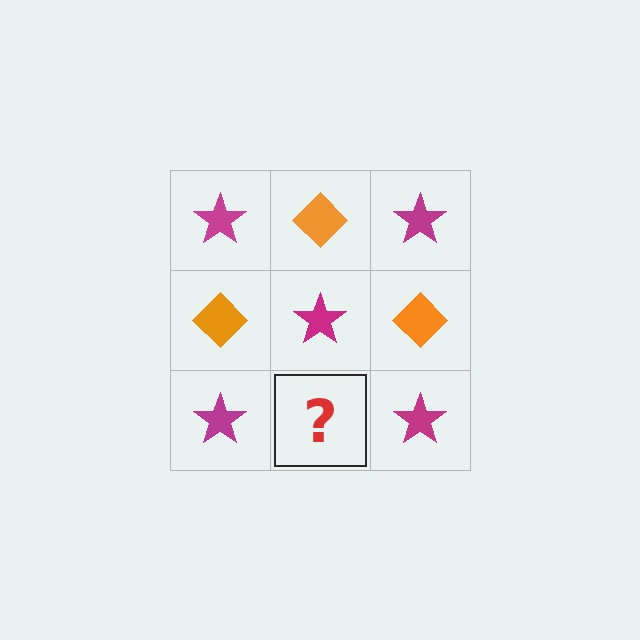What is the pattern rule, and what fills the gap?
The rule is that it alternates magenta star and orange diamond in a checkerboard pattern. The gap should be filled with an orange diamond.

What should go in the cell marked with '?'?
The missing cell should contain an orange diamond.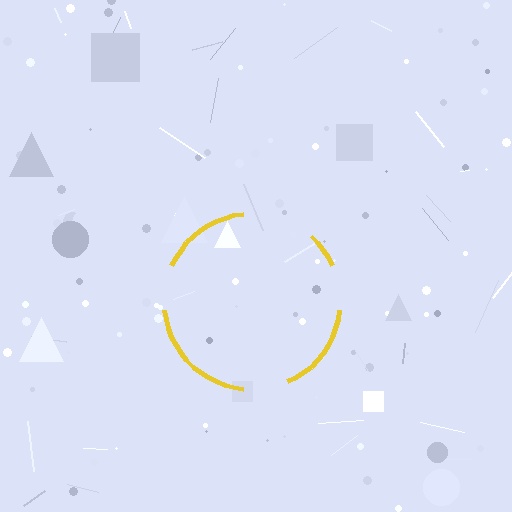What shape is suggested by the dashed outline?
The dashed outline suggests a circle.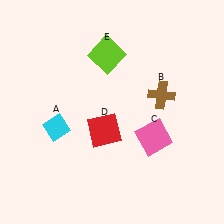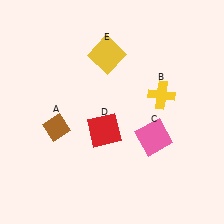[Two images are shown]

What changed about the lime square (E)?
In Image 1, E is lime. In Image 2, it changed to yellow.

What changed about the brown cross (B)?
In Image 1, B is brown. In Image 2, it changed to yellow.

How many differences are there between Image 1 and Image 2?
There are 3 differences between the two images.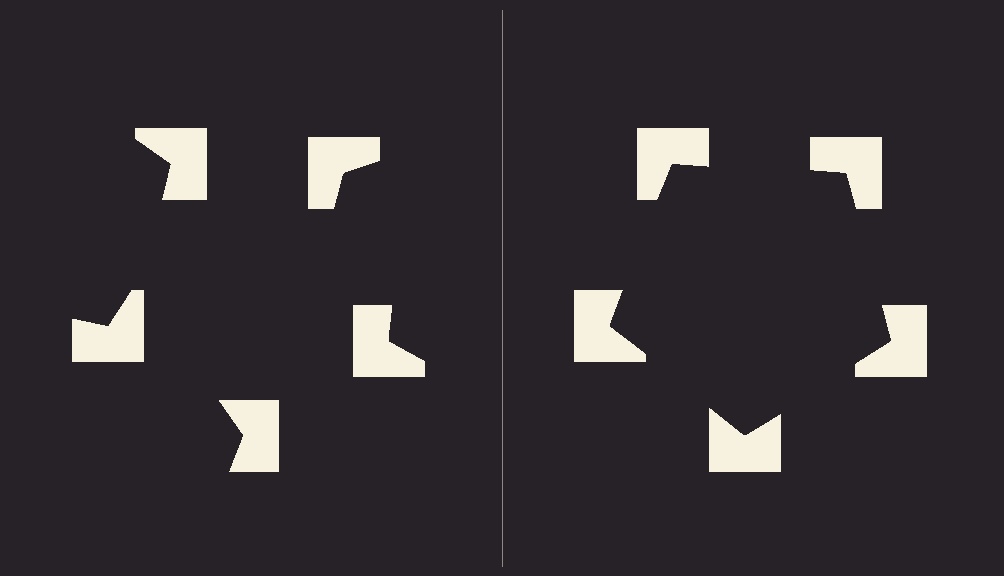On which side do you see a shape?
An illusory pentagon appears on the right side. On the left side the wedge cuts are rotated, so no coherent shape forms.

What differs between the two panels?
The notched squares are positioned identically on both sides; only the wedge orientations differ. On the right they align to a pentagon; on the left they are misaligned.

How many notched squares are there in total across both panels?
10 — 5 on each side.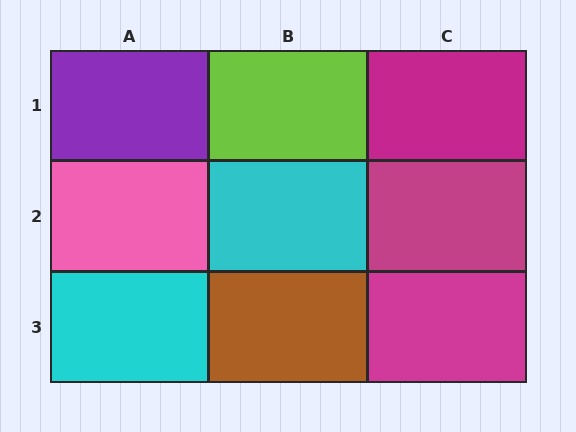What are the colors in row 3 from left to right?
Cyan, brown, magenta.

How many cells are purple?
1 cell is purple.